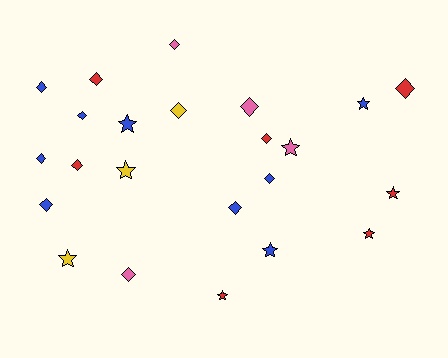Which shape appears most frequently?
Diamond, with 14 objects.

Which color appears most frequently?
Blue, with 9 objects.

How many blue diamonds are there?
There are 6 blue diamonds.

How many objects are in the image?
There are 23 objects.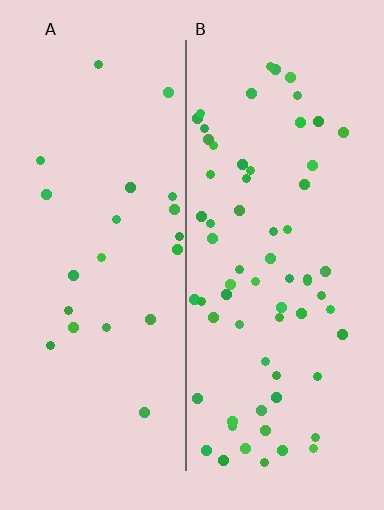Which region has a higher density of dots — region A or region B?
B (the right).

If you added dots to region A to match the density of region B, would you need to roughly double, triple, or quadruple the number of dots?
Approximately triple.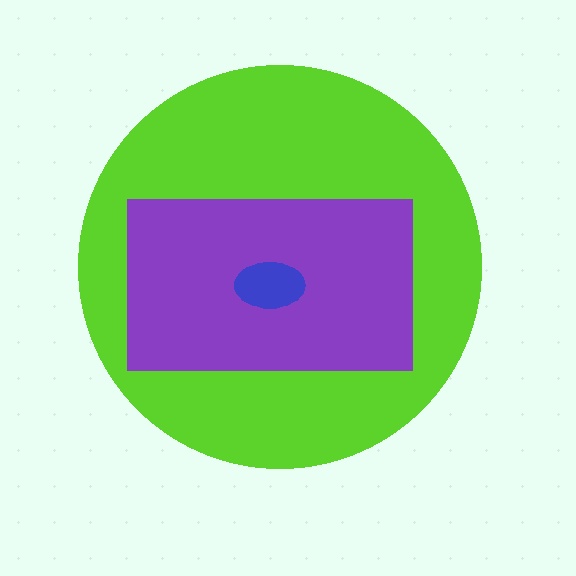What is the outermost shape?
The lime circle.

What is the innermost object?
The blue ellipse.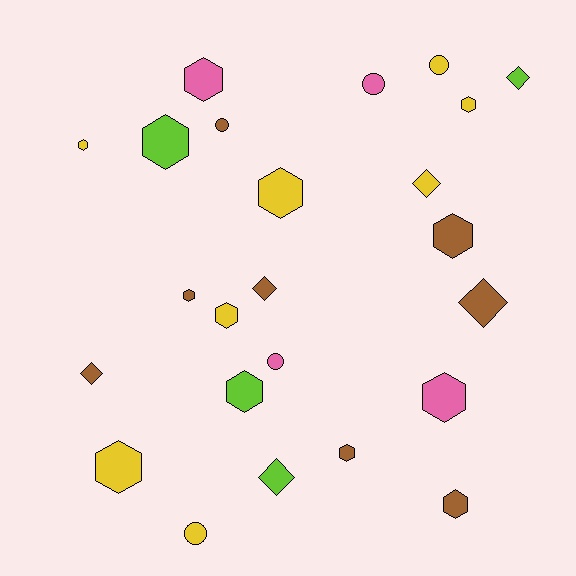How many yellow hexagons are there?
There are 5 yellow hexagons.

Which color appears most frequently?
Brown, with 8 objects.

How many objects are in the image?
There are 24 objects.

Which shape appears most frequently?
Hexagon, with 13 objects.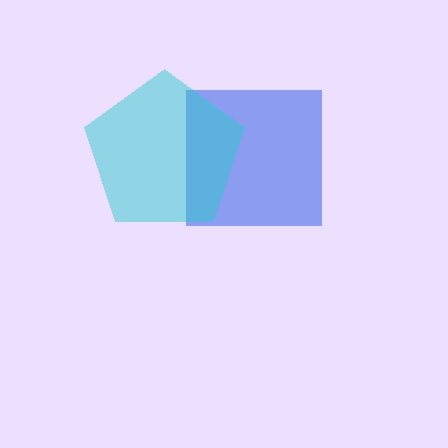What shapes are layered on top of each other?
The layered shapes are: a blue square, a cyan pentagon.